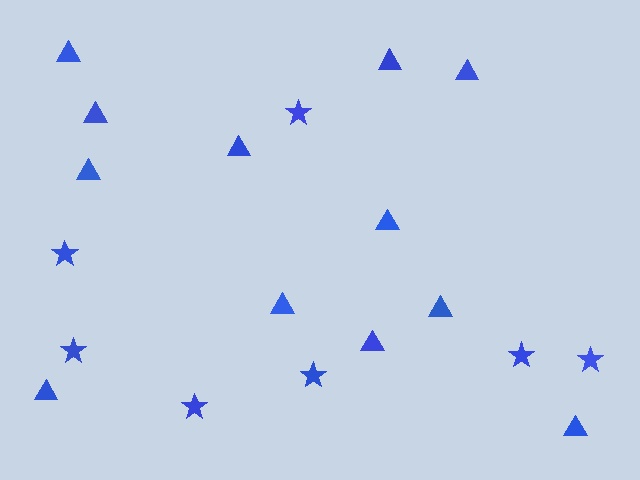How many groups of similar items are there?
There are 2 groups: one group of triangles (12) and one group of stars (7).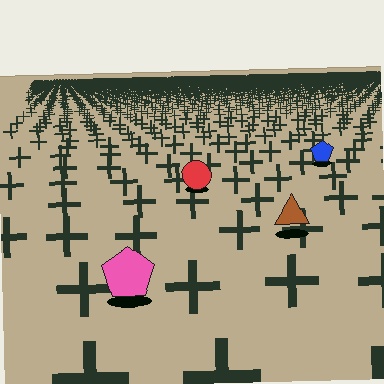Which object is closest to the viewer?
The pink pentagon is closest. The texture marks near it are larger and more spread out.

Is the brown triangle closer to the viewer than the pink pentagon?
No. The pink pentagon is closer — you can tell from the texture gradient: the ground texture is coarser near it.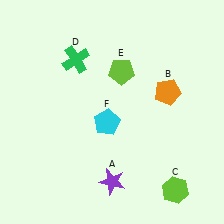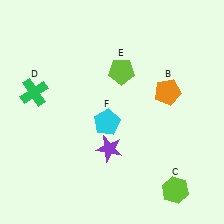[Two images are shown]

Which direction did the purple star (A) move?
The purple star (A) moved up.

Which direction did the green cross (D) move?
The green cross (D) moved left.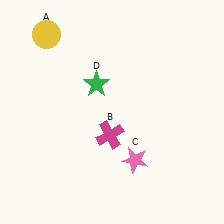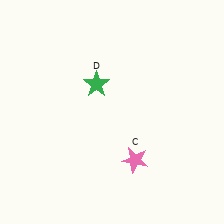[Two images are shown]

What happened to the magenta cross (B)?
The magenta cross (B) was removed in Image 2. It was in the bottom-left area of Image 1.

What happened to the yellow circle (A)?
The yellow circle (A) was removed in Image 2. It was in the top-left area of Image 1.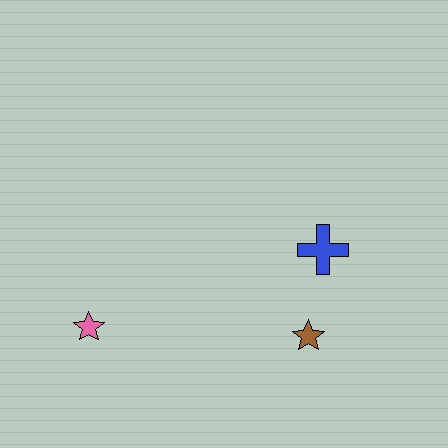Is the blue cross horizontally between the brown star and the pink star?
No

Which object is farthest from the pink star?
The blue cross is farthest from the pink star.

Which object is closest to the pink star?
The brown star is closest to the pink star.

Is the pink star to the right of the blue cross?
No